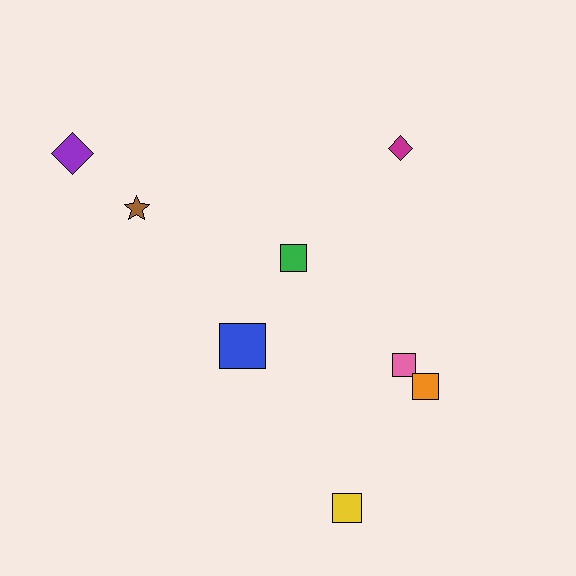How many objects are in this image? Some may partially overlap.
There are 8 objects.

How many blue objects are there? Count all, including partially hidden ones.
There is 1 blue object.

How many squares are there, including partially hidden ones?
There are 5 squares.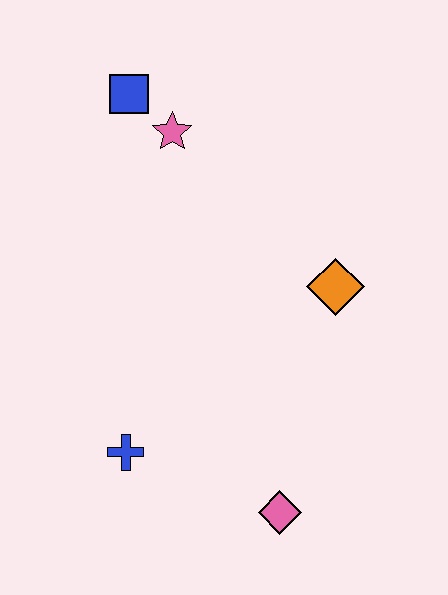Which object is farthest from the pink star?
The pink diamond is farthest from the pink star.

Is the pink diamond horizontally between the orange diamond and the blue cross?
Yes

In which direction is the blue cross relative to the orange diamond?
The blue cross is to the left of the orange diamond.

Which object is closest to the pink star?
The blue square is closest to the pink star.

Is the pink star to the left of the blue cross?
No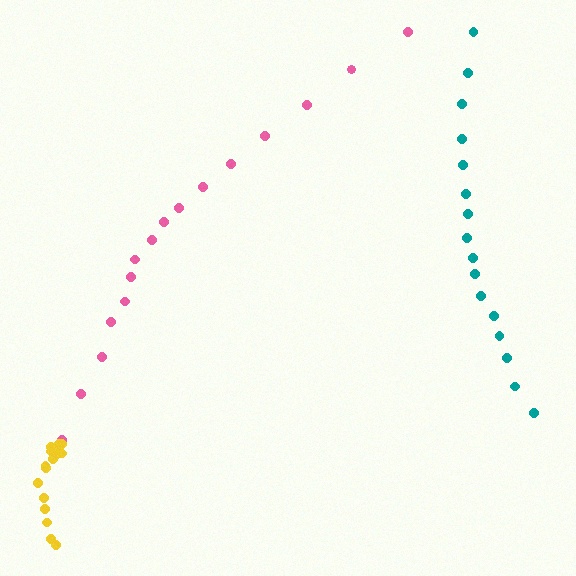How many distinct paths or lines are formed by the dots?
There are 3 distinct paths.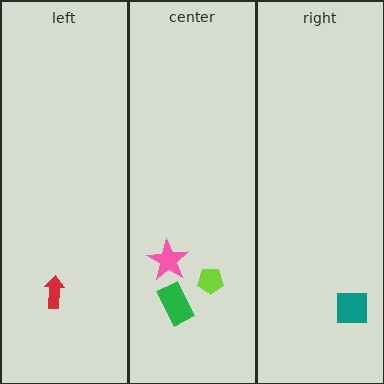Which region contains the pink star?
The center region.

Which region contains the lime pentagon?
The center region.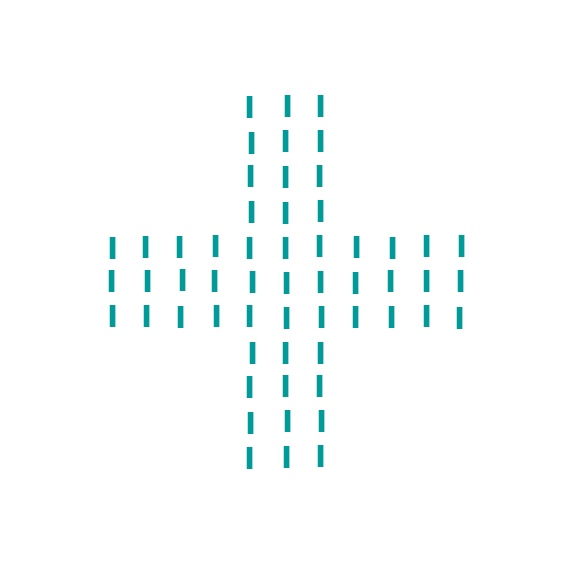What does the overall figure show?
The overall figure shows a cross.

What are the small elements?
The small elements are letter I's.